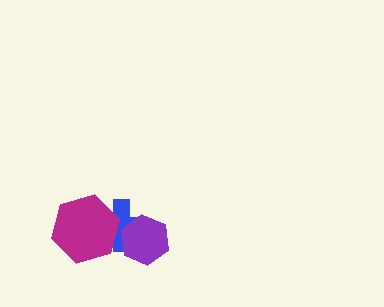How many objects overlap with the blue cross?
2 objects overlap with the blue cross.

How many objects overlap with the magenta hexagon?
1 object overlaps with the magenta hexagon.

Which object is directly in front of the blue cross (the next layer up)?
The purple hexagon is directly in front of the blue cross.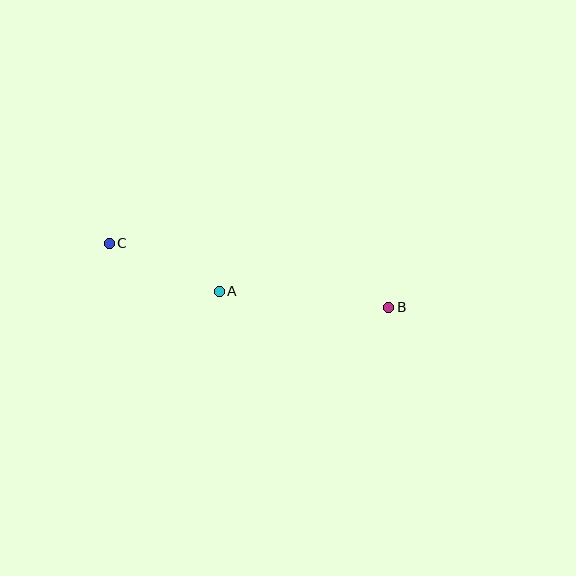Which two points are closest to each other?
Points A and C are closest to each other.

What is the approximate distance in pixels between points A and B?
The distance between A and B is approximately 170 pixels.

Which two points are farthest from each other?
Points B and C are farthest from each other.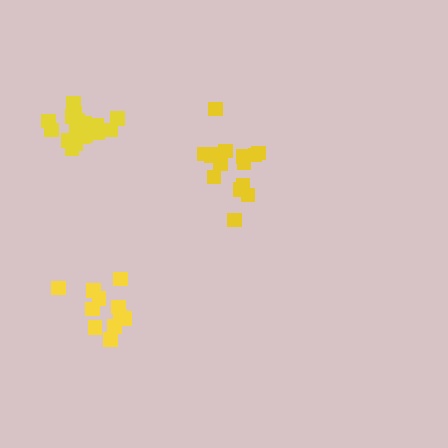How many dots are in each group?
Group 1: 11 dots, Group 2: 15 dots, Group 3: 17 dots (43 total).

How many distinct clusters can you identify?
There are 3 distinct clusters.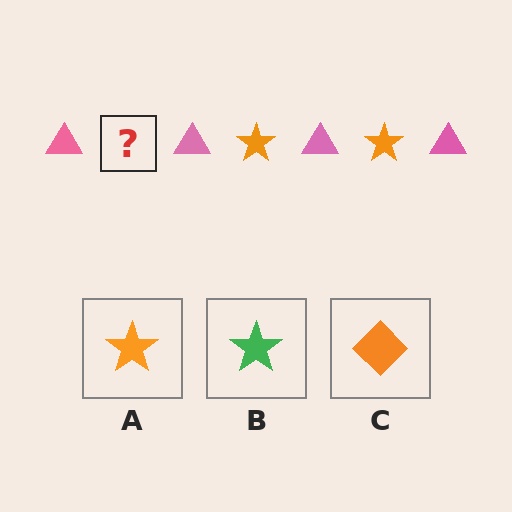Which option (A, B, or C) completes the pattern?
A.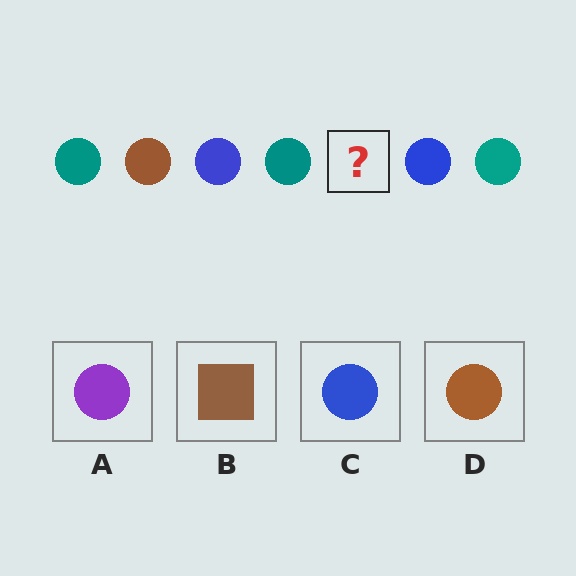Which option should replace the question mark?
Option D.